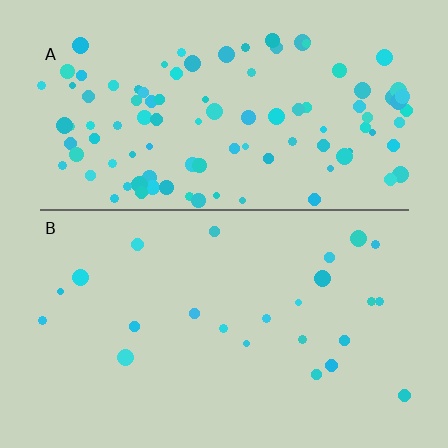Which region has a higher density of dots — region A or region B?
A (the top).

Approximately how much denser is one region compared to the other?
Approximately 4.3× — region A over region B.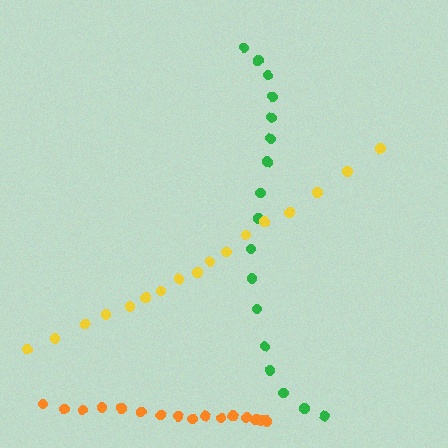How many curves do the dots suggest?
There are 3 distinct paths.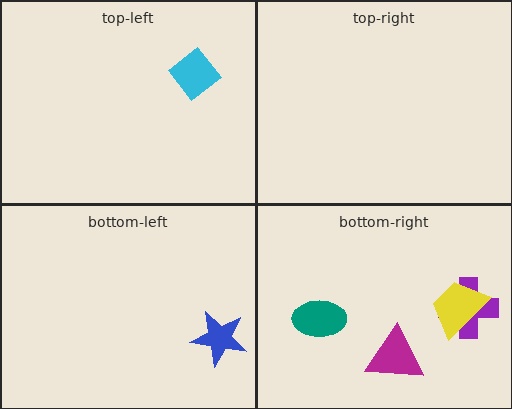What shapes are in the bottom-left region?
The blue star.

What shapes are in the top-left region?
The cyan diamond.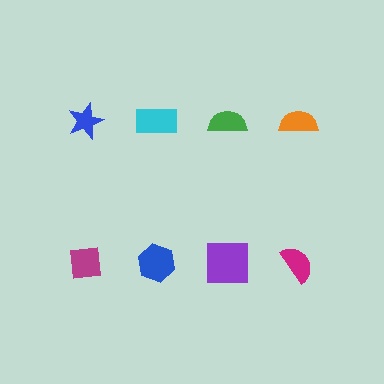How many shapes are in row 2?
4 shapes.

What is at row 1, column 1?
A blue star.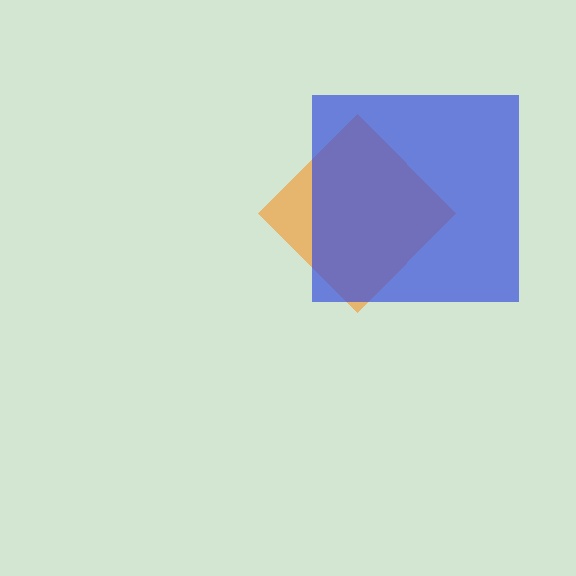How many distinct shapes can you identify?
There are 2 distinct shapes: an orange diamond, a blue square.